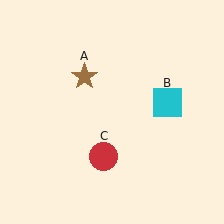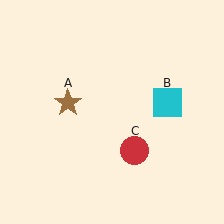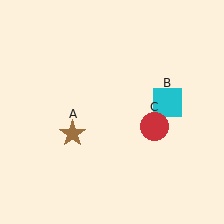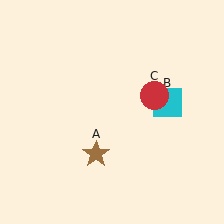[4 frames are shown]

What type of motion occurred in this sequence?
The brown star (object A), red circle (object C) rotated counterclockwise around the center of the scene.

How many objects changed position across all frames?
2 objects changed position: brown star (object A), red circle (object C).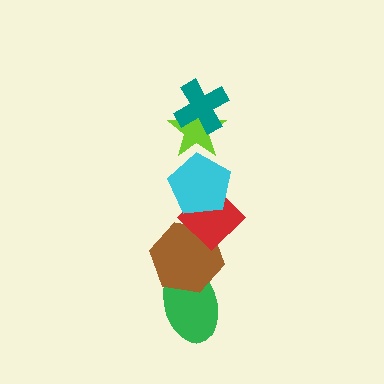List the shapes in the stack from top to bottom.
From top to bottom: the teal cross, the lime star, the cyan pentagon, the red diamond, the brown hexagon, the green ellipse.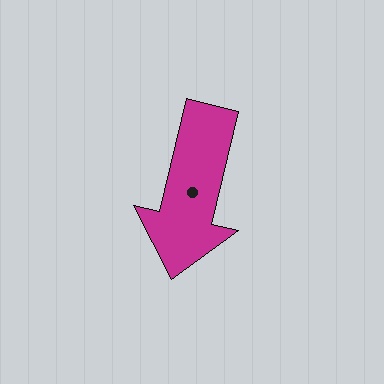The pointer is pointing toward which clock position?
Roughly 6 o'clock.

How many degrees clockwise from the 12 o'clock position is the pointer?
Approximately 193 degrees.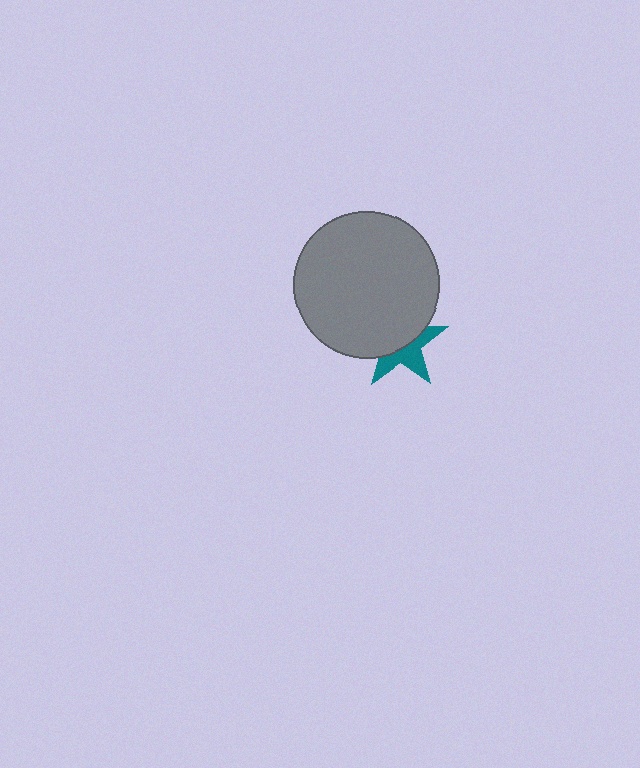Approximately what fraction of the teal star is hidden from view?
Roughly 54% of the teal star is hidden behind the gray circle.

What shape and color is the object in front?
The object in front is a gray circle.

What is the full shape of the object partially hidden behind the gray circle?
The partially hidden object is a teal star.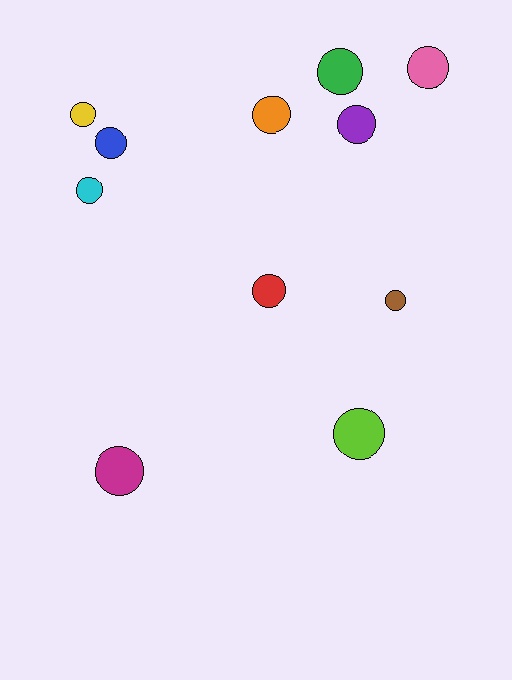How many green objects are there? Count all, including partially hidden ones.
There is 1 green object.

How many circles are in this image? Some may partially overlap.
There are 11 circles.